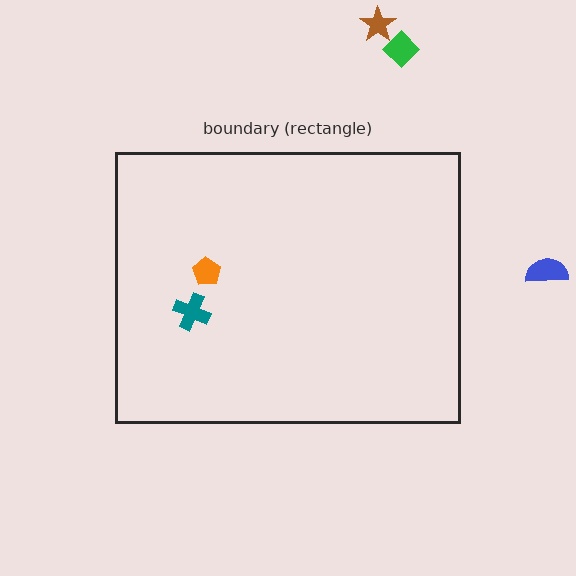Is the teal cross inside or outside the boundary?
Inside.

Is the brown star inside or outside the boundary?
Outside.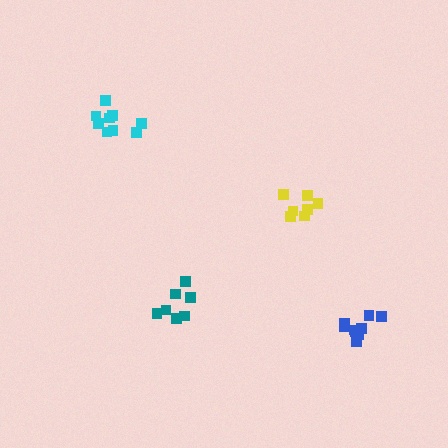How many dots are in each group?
Group 1: 7 dots, Group 2: 9 dots, Group 3: 7 dots, Group 4: 9 dots (32 total).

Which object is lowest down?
The blue cluster is bottommost.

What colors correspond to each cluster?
The clusters are colored: yellow, cyan, teal, blue.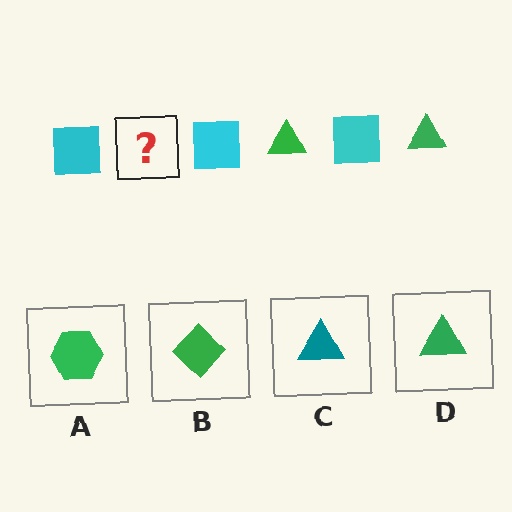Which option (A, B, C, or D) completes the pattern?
D.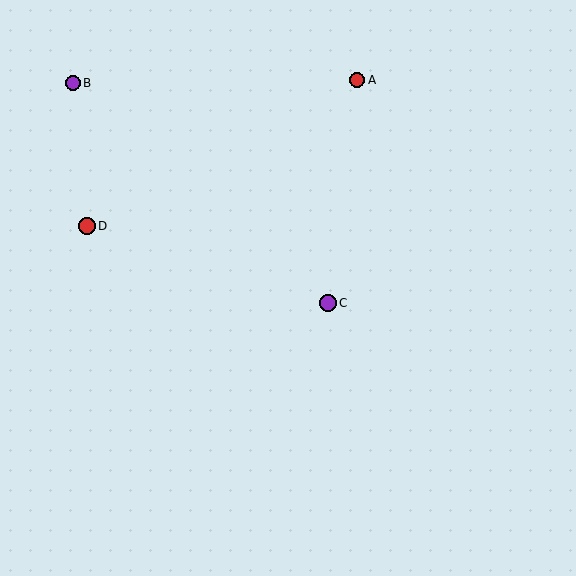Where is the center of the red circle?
The center of the red circle is at (87, 226).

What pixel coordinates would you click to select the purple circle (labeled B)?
Click at (73, 83) to select the purple circle B.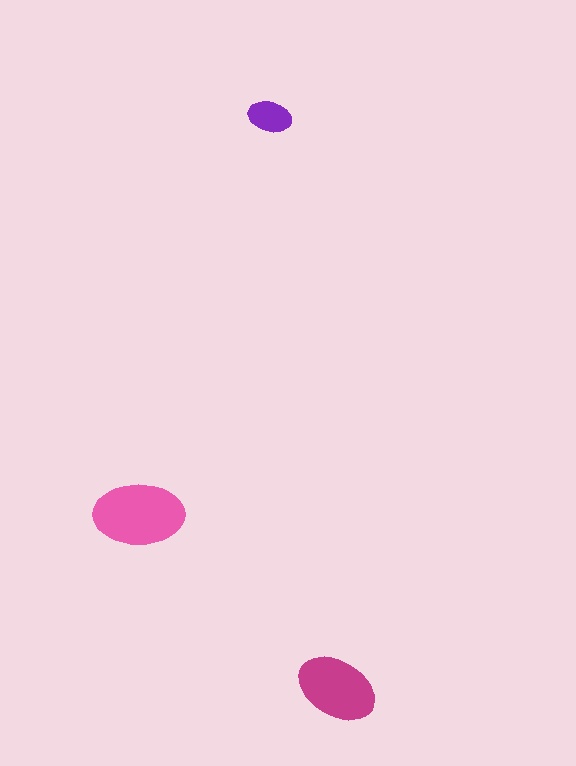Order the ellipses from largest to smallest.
the pink one, the magenta one, the purple one.